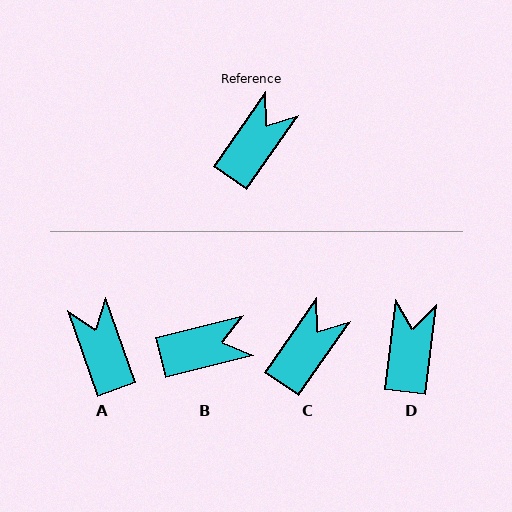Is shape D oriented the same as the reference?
No, it is off by about 28 degrees.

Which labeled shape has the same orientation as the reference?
C.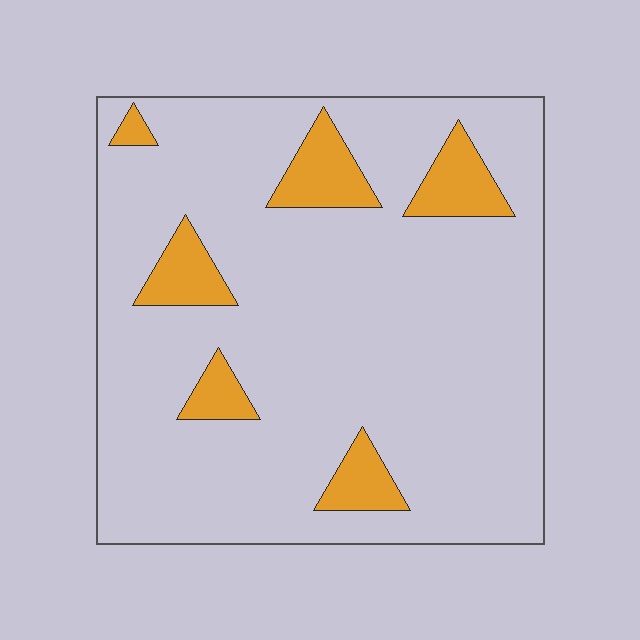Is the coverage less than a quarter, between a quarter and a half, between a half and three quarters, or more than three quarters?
Less than a quarter.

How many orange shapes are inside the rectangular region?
6.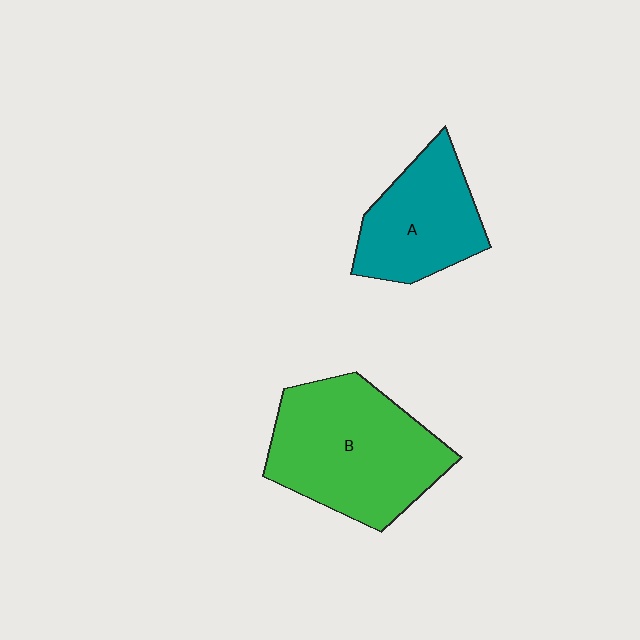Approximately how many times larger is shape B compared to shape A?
Approximately 1.5 times.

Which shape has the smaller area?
Shape A (teal).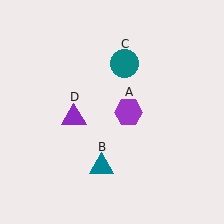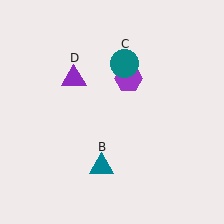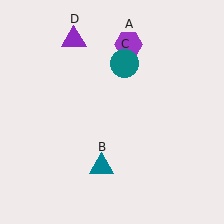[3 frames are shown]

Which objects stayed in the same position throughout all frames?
Teal triangle (object B) and teal circle (object C) remained stationary.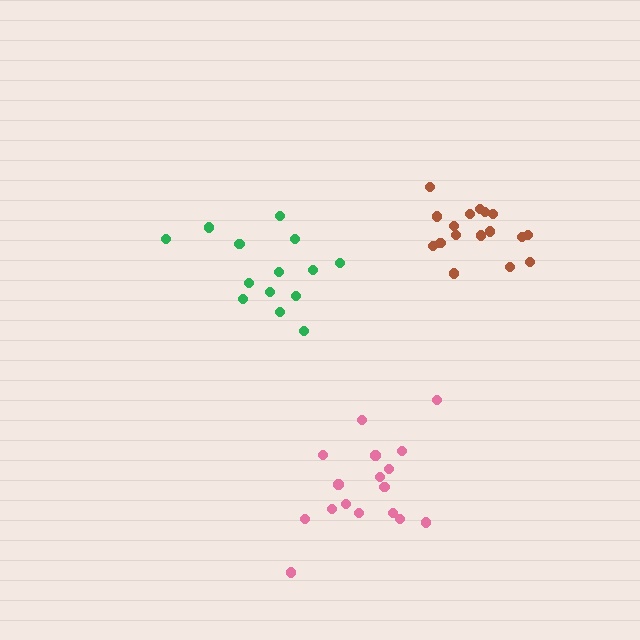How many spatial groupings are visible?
There are 3 spatial groupings.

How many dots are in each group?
Group 1: 17 dots, Group 2: 17 dots, Group 3: 14 dots (48 total).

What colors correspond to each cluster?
The clusters are colored: pink, brown, green.